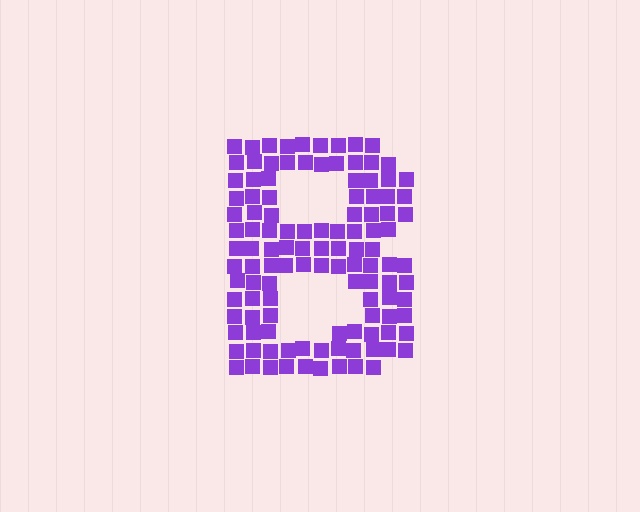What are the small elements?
The small elements are squares.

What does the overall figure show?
The overall figure shows the letter B.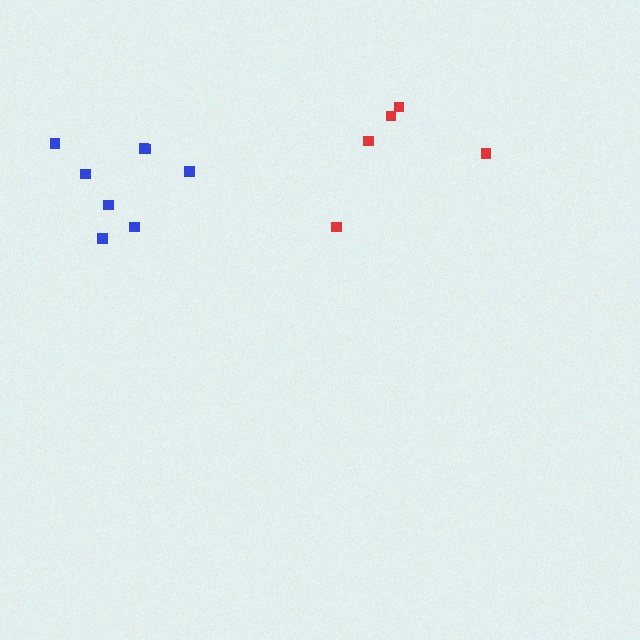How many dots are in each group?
Group 1: 5 dots, Group 2: 8 dots (13 total).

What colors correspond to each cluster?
The clusters are colored: red, blue.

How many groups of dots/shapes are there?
There are 2 groups.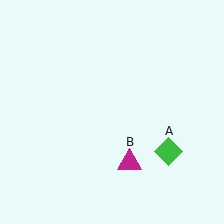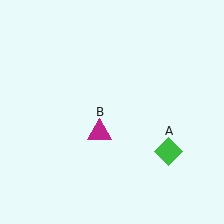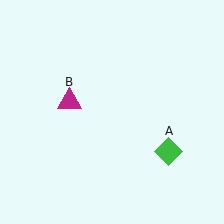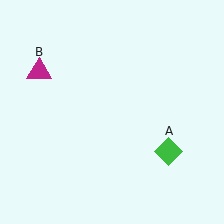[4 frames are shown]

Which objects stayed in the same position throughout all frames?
Green diamond (object A) remained stationary.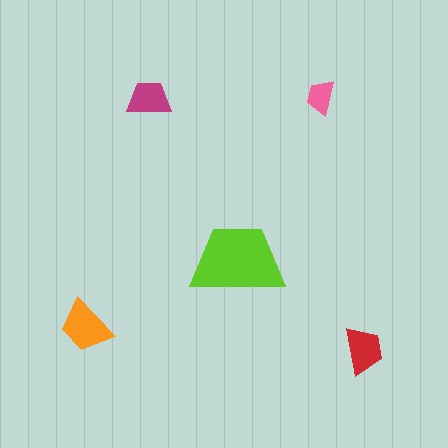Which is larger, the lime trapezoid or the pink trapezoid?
The lime one.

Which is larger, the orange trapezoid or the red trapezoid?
The orange one.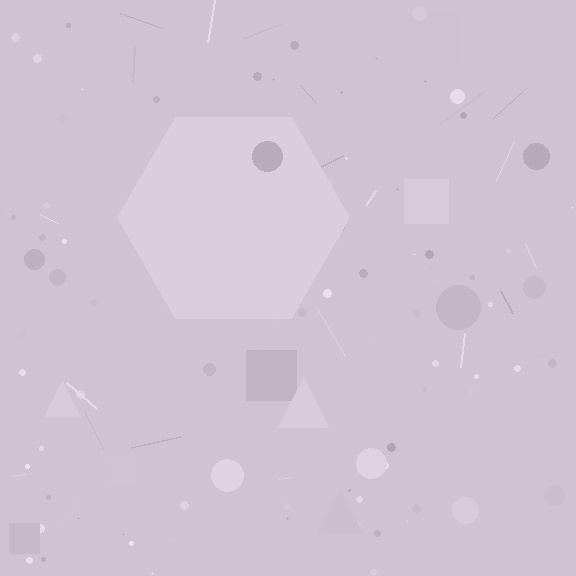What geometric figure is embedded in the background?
A hexagon is embedded in the background.